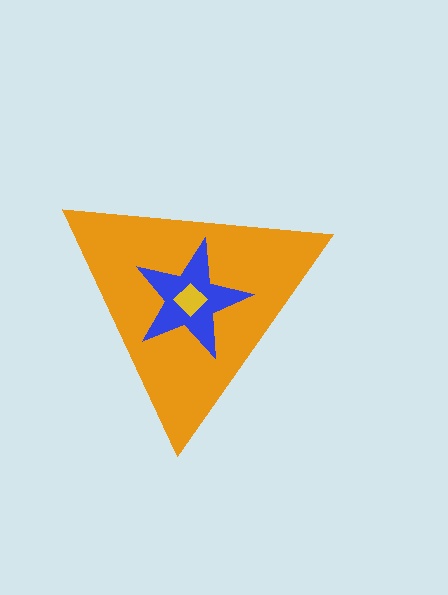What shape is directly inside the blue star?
The yellow diamond.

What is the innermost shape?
The yellow diamond.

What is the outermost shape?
The orange triangle.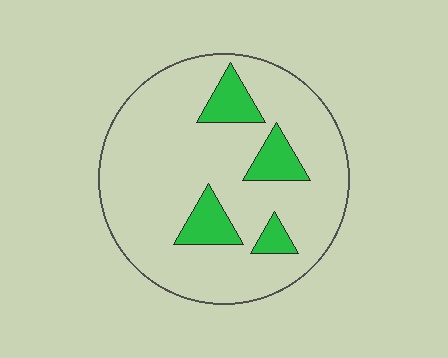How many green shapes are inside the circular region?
4.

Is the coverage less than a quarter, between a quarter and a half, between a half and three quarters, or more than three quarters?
Less than a quarter.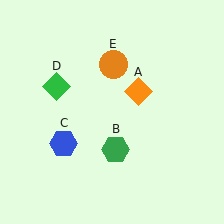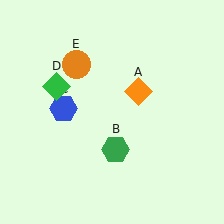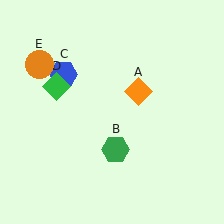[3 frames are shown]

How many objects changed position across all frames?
2 objects changed position: blue hexagon (object C), orange circle (object E).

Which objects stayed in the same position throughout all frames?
Orange diamond (object A) and green hexagon (object B) and green diamond (object D) remained stationary.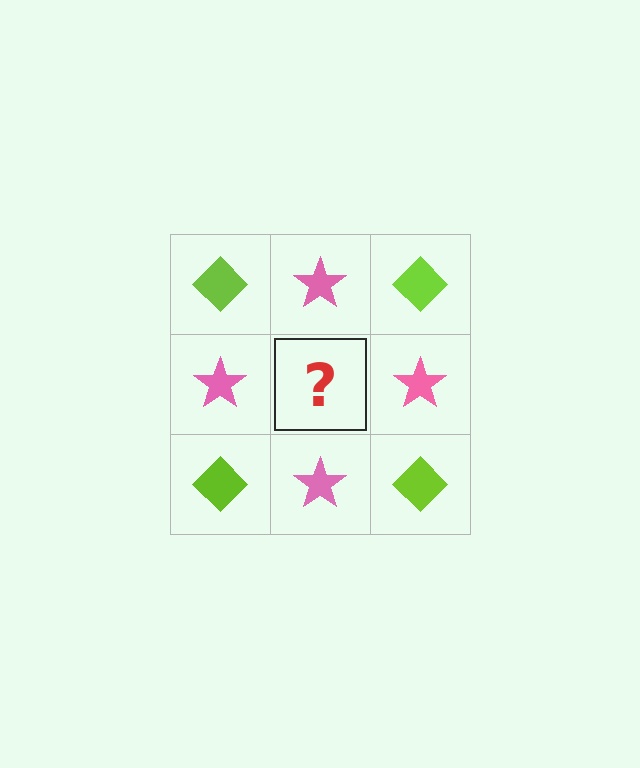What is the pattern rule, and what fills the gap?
The rule is that it alternates lime diamond and pink star in a checkerboard pattern. The gap should be filled with a lime diamond.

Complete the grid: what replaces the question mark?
The question mark should be replaced with a lime diamond.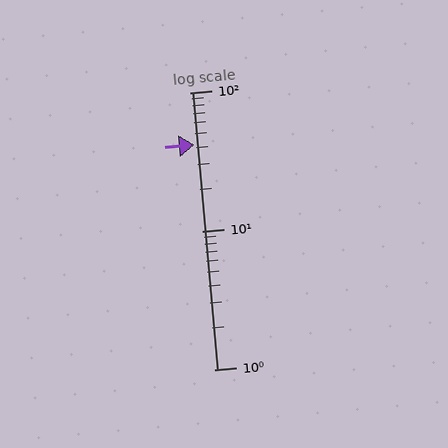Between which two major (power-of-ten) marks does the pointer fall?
The pointer is between 10 and 100.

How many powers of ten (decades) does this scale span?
The scale spans 2 decades, from 1 to 100.